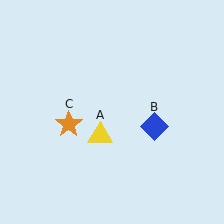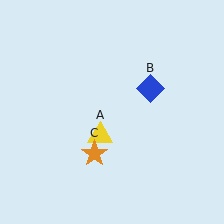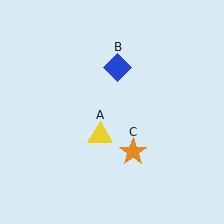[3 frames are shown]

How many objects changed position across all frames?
2 objects changed position: blue diamond (object B), orange star (object C).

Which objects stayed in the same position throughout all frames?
Yellow triangle (object A) remained stationary.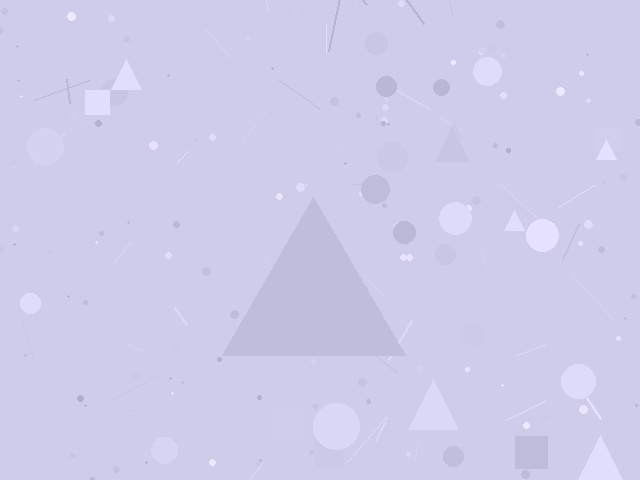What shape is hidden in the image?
A triangle is hidden in the image.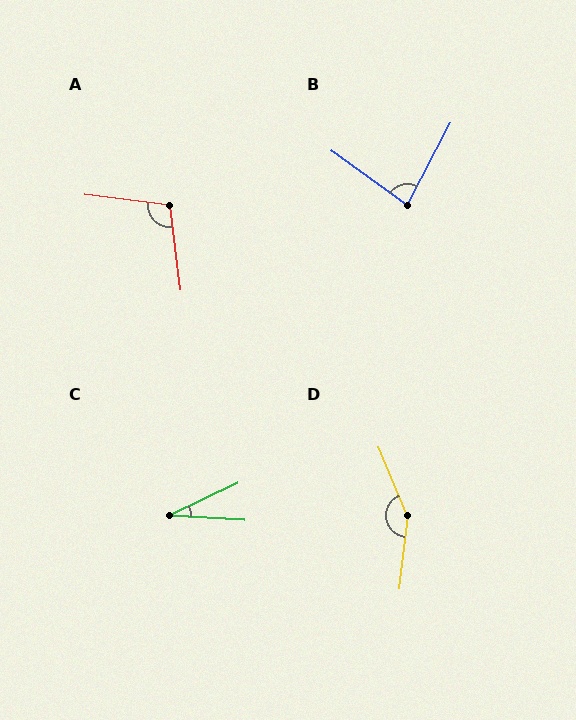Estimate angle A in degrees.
Approximately 104 degrees.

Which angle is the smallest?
C, at approximately 29 degrees.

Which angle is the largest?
D, at approximately 150 degrees.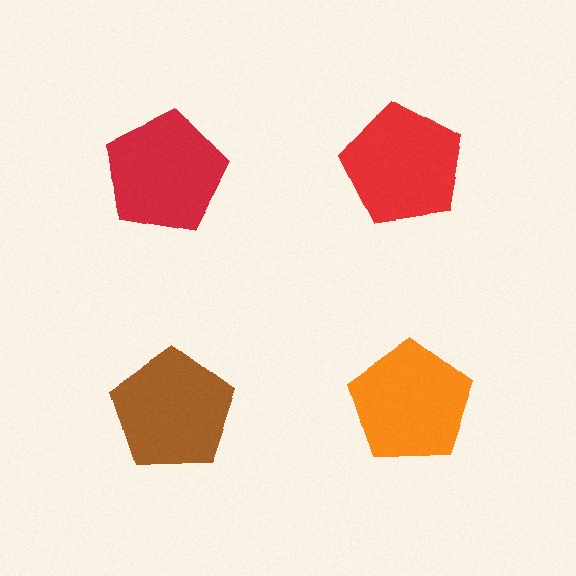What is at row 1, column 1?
A red pentagon.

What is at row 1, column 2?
A red pentagon.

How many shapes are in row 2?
2 shapes.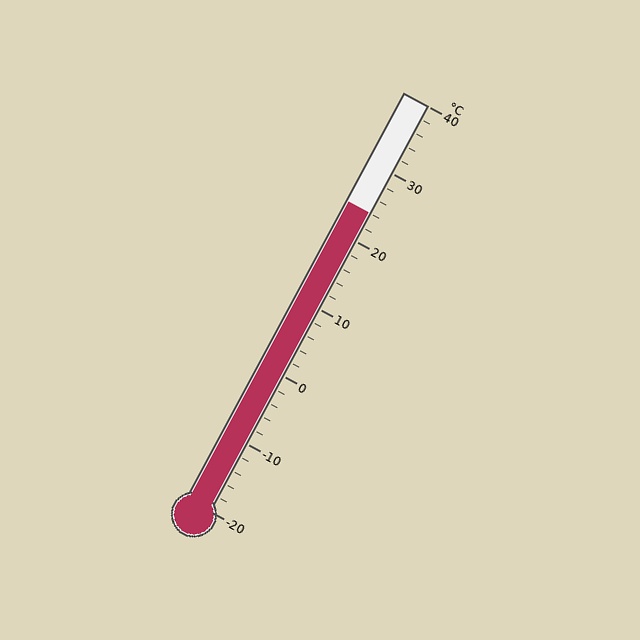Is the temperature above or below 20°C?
The temperature is above 20°C.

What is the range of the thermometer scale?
The thermometer scale ranges from -20°C to 40°C.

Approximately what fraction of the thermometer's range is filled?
The thermometer is filled to approximately 75% of its range.